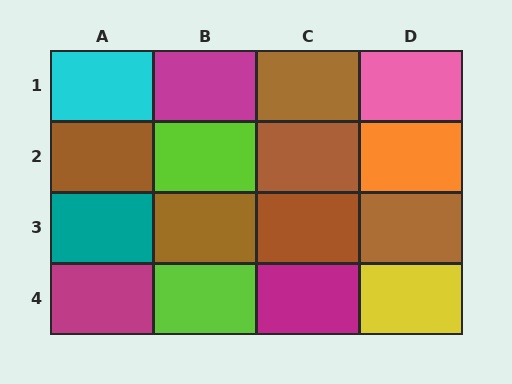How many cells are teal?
1 cell is teal.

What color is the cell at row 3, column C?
Brown.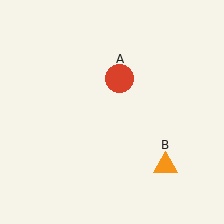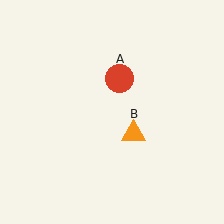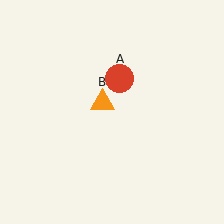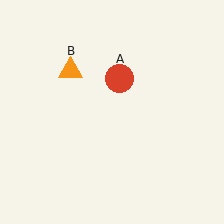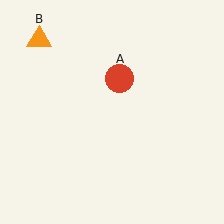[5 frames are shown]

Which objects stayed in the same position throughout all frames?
Red circle (object A) remained stationary.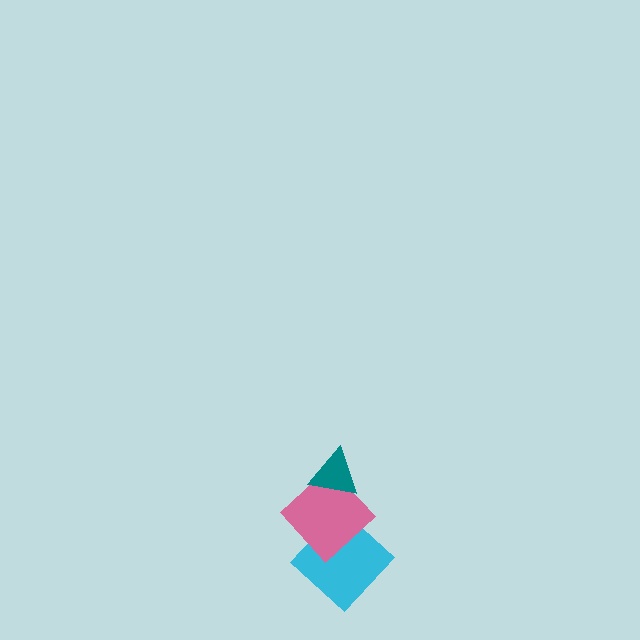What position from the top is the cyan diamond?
The cyan diamond is 3rd from the top.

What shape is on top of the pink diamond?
The teal triangle is on top of the pink diamond.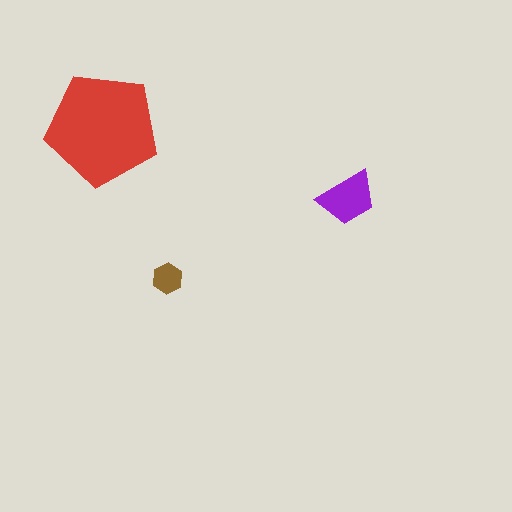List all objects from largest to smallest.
The red pentagon, the purple trapezoid, the brown hexagon.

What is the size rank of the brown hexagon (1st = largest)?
3rd.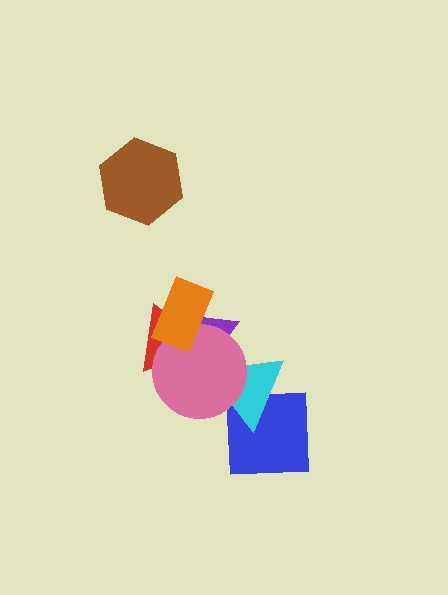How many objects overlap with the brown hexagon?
0 objects overlap with the brown hexagon.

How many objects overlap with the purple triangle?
4 objects overlap with the purple triangle.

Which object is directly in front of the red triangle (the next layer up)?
The pink circle is directly in front of the red triangle.